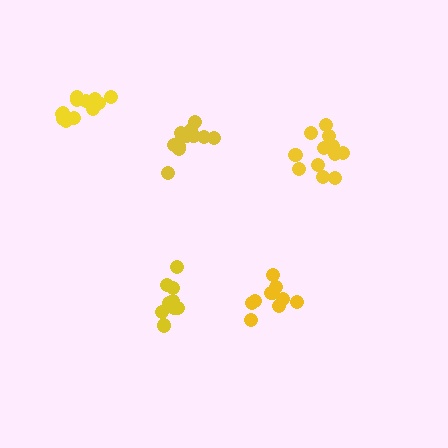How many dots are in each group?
Group 1: 10 dots, Group 2: 10 dots, Group 3: 12 dots, Group 4: 12 dots, Group 5: 12 dots (56 total).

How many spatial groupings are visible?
There are 5 spatial groupings.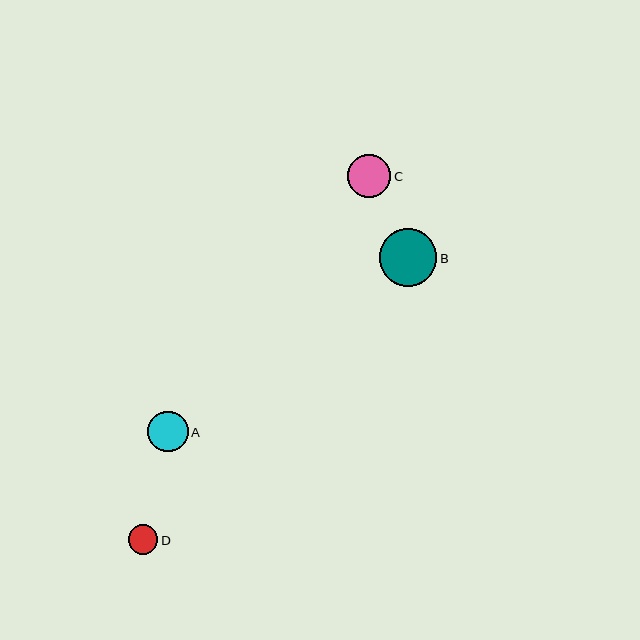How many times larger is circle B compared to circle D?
Circle B is approximately 2.0 times the size of circle D.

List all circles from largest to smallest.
From largest to smallest: B, C, A, D.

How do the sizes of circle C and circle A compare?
Circle C and circle A are approximately the same size.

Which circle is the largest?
Circle B is the largest with a size of approximately 58 pixels.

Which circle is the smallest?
Circle D is the smallest with a size of approximately 30 pixels.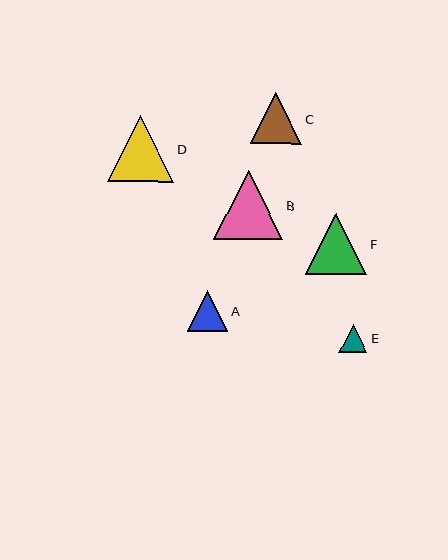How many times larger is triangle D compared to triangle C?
Triangle D is approximately 1.3 times the size of triangle C.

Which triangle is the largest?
Triangle B is the largest with a size of approximately 69 pixels.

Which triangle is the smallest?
Triangle E is the smallest with a size of approximately 28 pixels.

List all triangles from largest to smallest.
From largest to smallest: B, D, F, C, A, E.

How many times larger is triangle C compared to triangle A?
Triangle C is approximately 1.3 times the size of triangle A.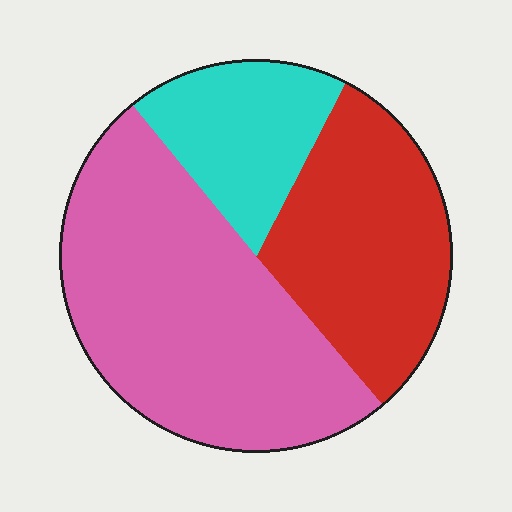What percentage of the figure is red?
Red covers around 30% of the figure.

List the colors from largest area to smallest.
From largest to smallest: pink, red, cyan.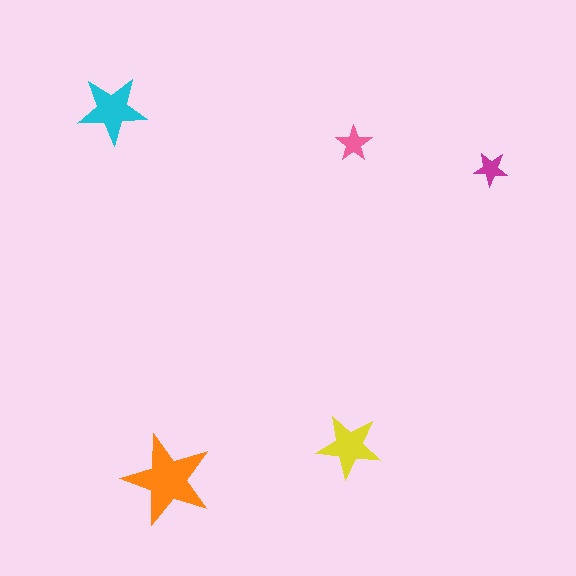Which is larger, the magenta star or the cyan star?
The cyan one.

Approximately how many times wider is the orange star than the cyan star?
About 1.5 times wider.